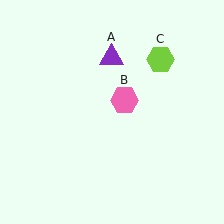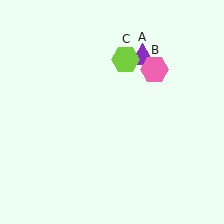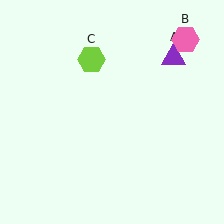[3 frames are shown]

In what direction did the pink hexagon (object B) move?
The pink hexagon (object B) moved up and to the right.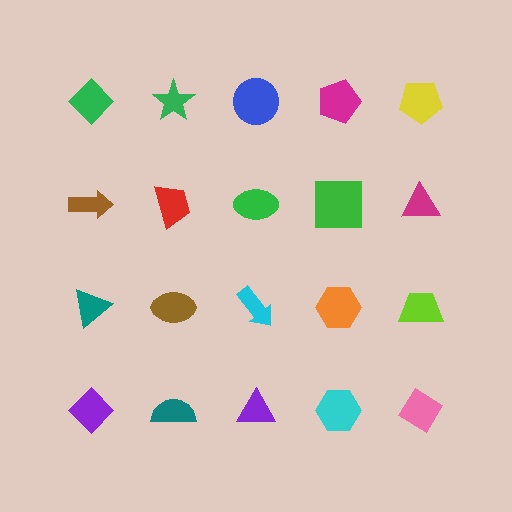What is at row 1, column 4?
A magenta pentagon.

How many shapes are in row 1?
5 shapes.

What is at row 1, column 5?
A yellow pentagon.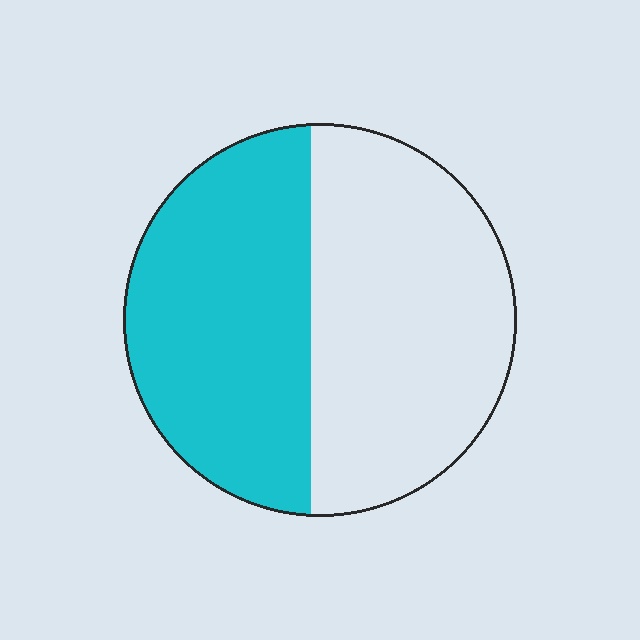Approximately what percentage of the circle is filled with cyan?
Approximately 45%.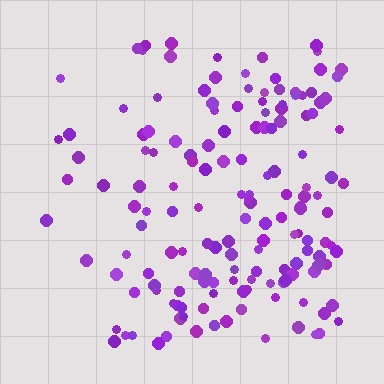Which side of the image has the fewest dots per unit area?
The left.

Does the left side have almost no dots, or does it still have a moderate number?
Still a moderate number, just noticeably fewer than the right.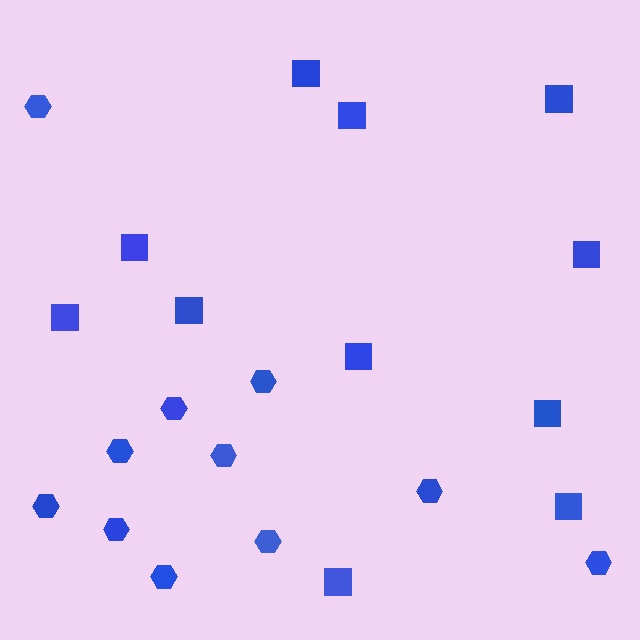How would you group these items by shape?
There are 2 groups: one group of hexagons (11) and one group of squares (11).